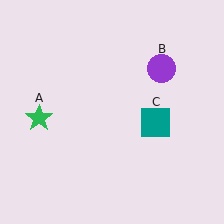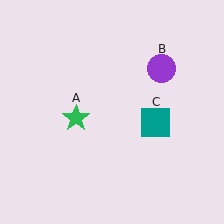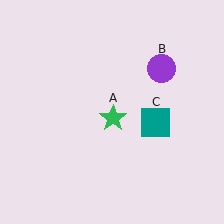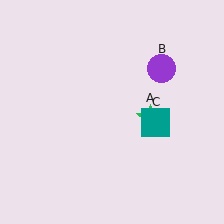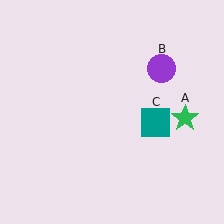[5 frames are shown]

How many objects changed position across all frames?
1 object changed position: green star (object A).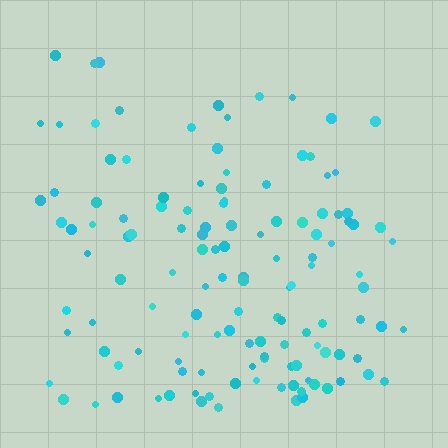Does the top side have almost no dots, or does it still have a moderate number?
Still a moderate number, just noticeably fewer than the bottom.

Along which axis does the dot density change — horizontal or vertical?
Vertical.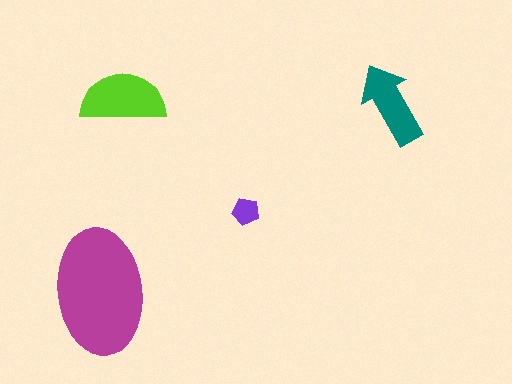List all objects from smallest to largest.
The purple pentagon, the teal arrow, the lime semicircle, the magenta ellipse.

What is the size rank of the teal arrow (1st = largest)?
3rd.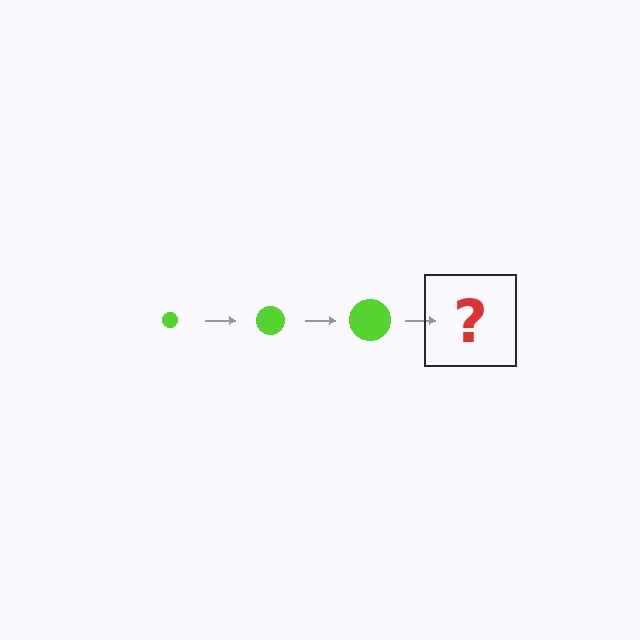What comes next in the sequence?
The next element should be a lime circle, larger than the previous one.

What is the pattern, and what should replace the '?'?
The pattern is that the circle gets progressively larger each step. The '?' should be a lime circle, larger than the previous one.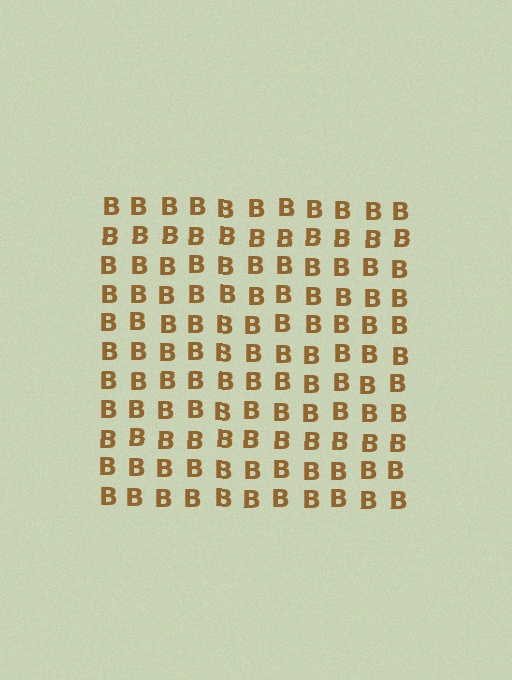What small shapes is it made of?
It is made of small letter B's.